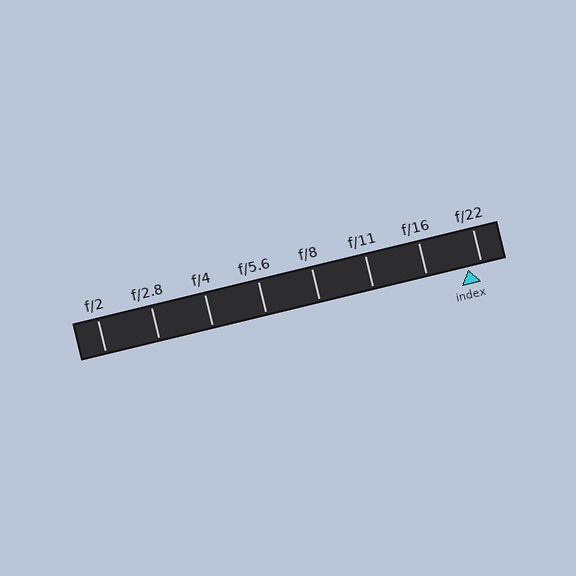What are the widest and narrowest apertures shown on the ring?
The widest aperture shown is f/2 and the narrowest is f/22.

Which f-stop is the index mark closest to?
The index mark is closest to f/22.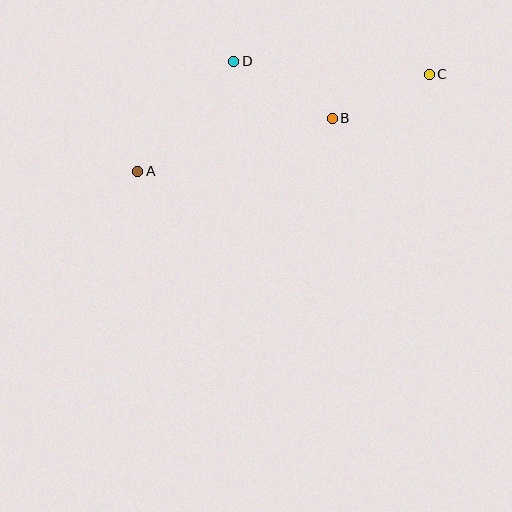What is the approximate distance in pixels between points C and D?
The distance between C and D is approximately 196 pixels.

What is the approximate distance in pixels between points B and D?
The distance between B and D is approximately 114 pixels.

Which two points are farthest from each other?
Points A and C are farthest from each other.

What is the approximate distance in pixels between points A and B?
The distance between A and B is approximately 202 pixels.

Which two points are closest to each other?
Points B and C are closest to each other.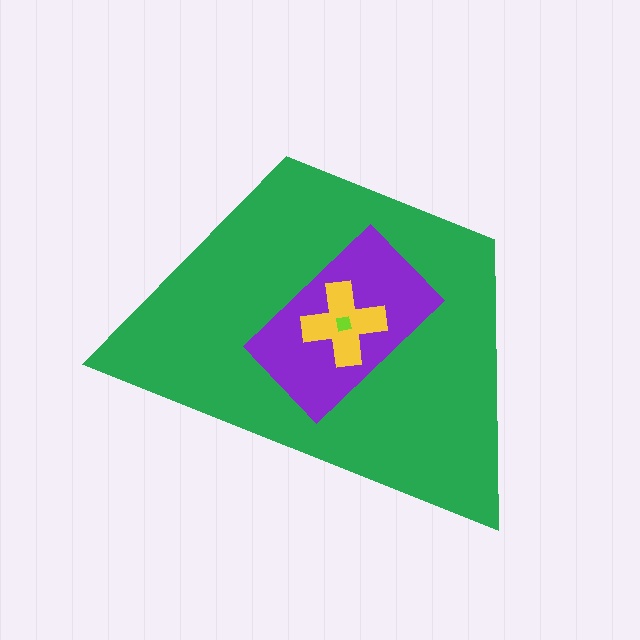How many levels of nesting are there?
4.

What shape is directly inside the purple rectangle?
The yellow cross.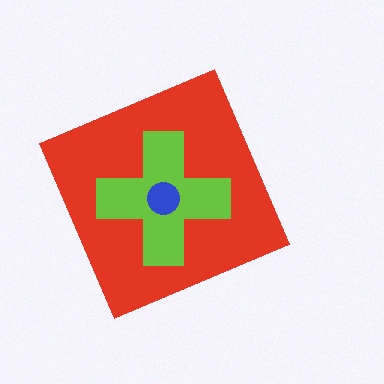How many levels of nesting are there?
3.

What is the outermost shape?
The red diamond.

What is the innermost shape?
The blue circle.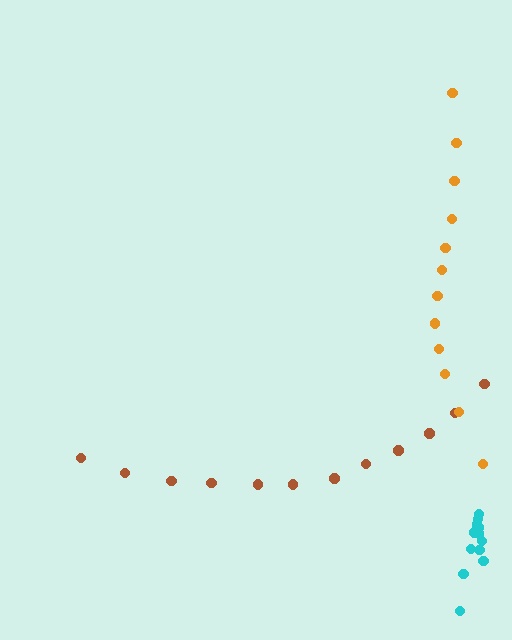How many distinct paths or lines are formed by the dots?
There are 3 distinct paths.